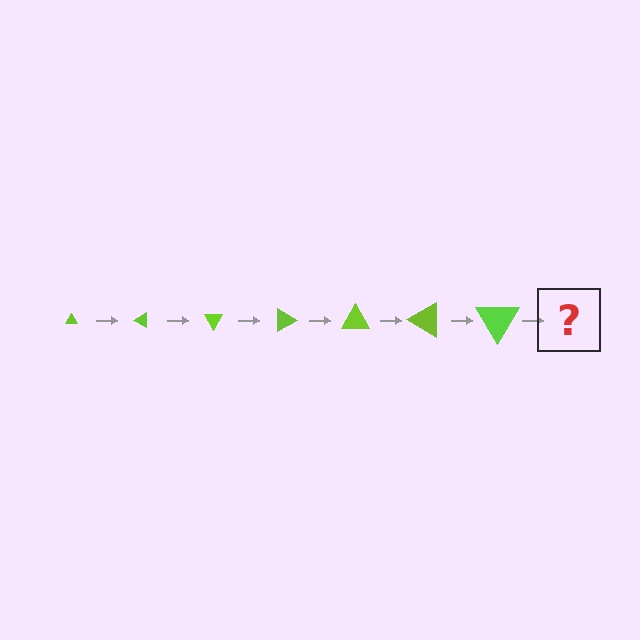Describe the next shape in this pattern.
It should be a triangle, larger than the previous one and rotated 210 degrees from the start.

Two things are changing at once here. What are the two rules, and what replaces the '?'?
The two rules are that the triangle grows larger each step and it rotates 30 degrees each step. The '?' should be a triangle, larger than the previous one and rotated 210 degrees from the start.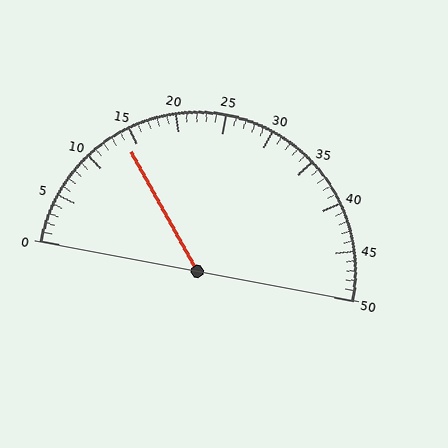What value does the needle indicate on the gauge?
The needle indicates approximately 14.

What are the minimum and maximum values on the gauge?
The gauge ranges from 0 to 50.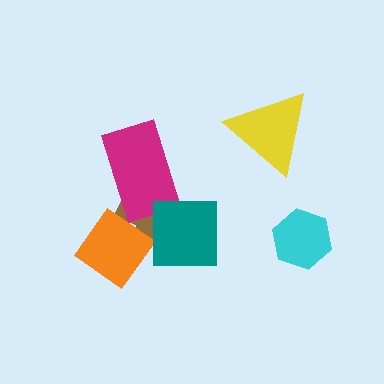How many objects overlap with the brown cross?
3 objects overlap with the brown cross.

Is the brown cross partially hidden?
Yes, it is partially covered by another shape.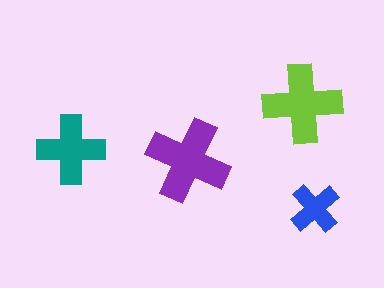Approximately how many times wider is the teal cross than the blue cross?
About 1.5 times wider.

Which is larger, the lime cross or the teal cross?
The lime one.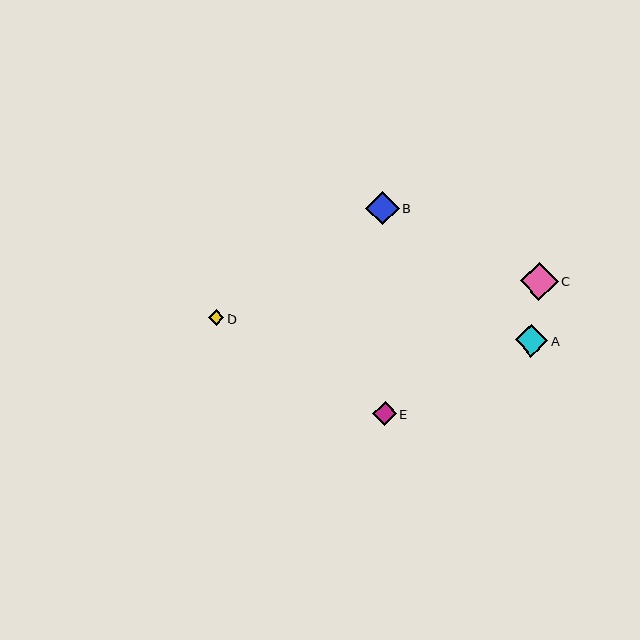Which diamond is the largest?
Diamond C is the largest with a size of approximately 38 pixels.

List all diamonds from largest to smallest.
From largest to smallest: C, B, A, E, D.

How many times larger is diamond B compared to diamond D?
Diamond B is approximately 2.2 times the size of diamond D.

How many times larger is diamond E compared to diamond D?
Diamond E is approximately 1.6 times the size of diamond D.